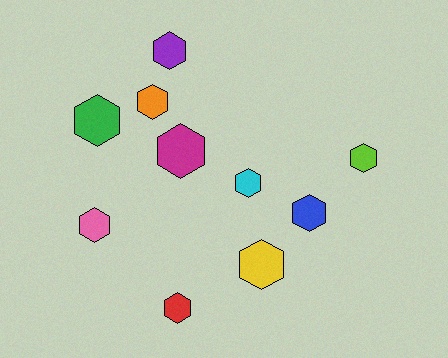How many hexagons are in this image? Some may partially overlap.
There are 10 hexagons.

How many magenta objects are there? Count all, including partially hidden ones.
There is 1 magenta object.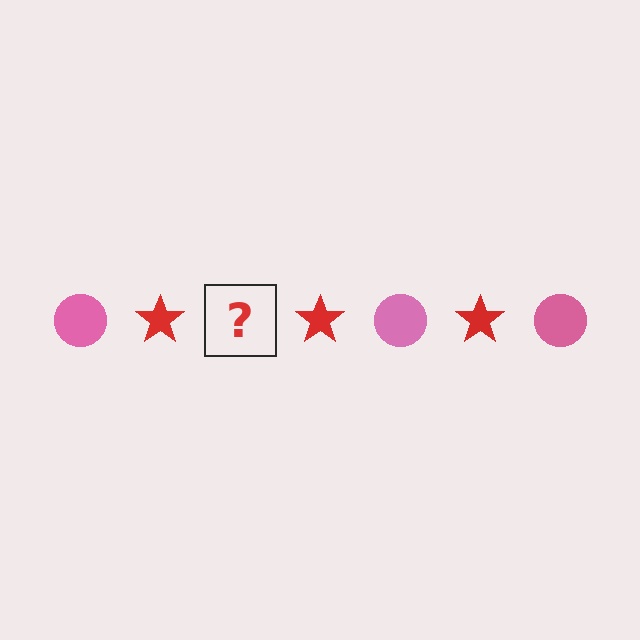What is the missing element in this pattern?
The missing element is a pink circle.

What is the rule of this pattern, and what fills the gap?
The rule is that the pattern alternates between pink circle and red star. The gap should be filled with a pink circle.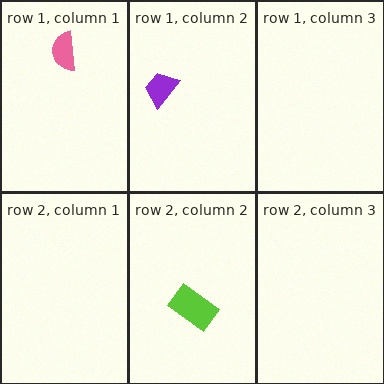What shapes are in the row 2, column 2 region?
The lime rectangle.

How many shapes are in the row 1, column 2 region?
1.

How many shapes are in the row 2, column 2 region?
1.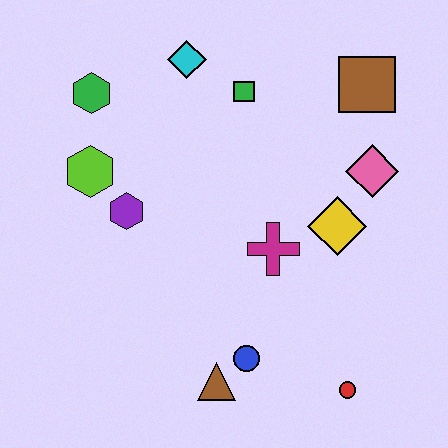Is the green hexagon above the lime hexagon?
Yes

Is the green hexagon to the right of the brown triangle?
No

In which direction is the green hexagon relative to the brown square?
The green hexagon is to the left of the brown square.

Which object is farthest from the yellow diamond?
The green hexagon is farthest from the yellow diamond.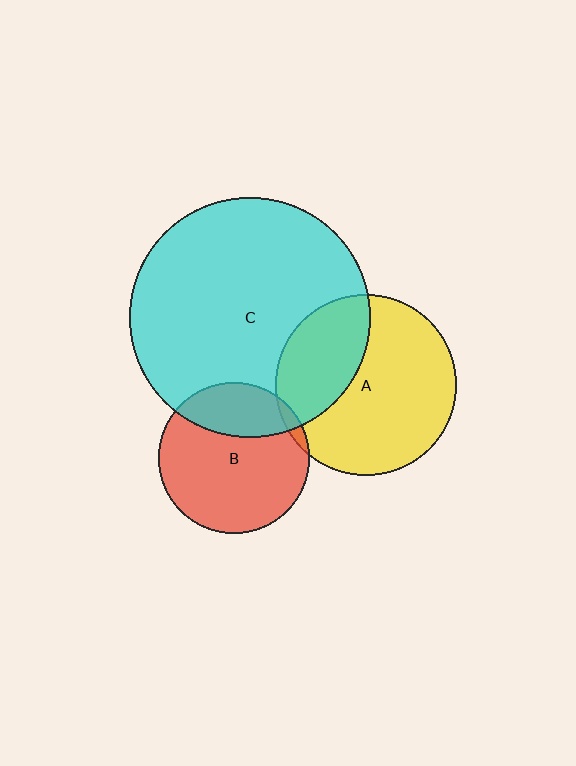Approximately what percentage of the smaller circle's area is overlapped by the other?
Approximately 5%.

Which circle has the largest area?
Circle C (cyan).